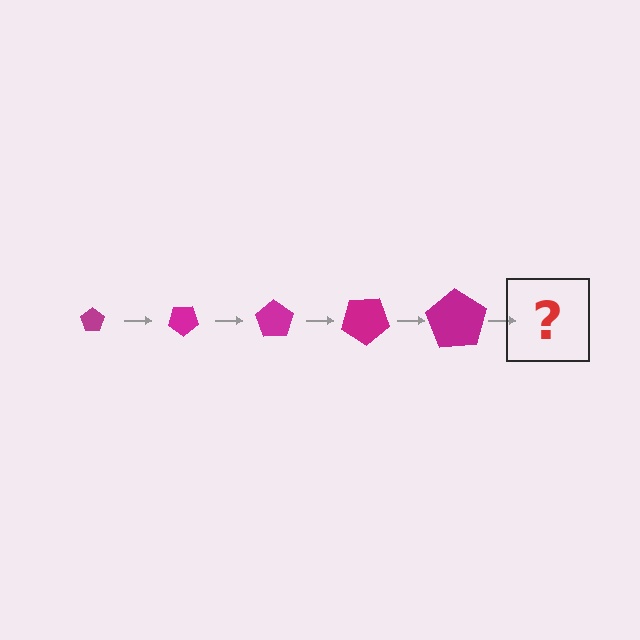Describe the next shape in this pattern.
It should be a pentagon, larger than the previous one and rotated 175 degrees from the start.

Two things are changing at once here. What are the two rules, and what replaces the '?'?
The two rules are that the pentagon grows larger each step and it rotates 35 degrees each step. The '?' should be a pentagon, larger than the previous one and rotated 175 degrees from the start.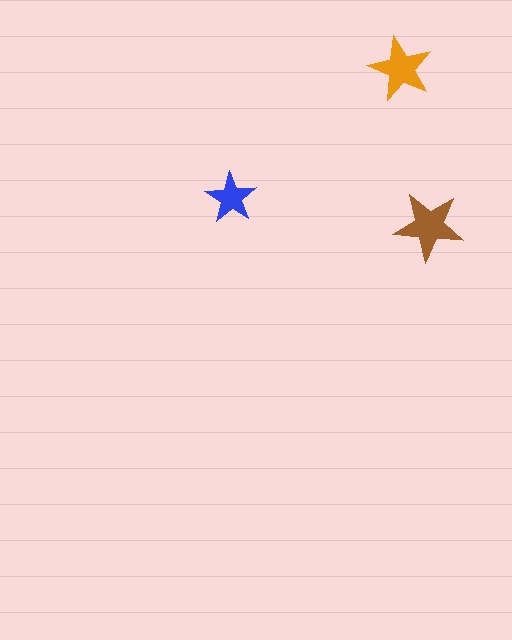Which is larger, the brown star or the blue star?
The brown one.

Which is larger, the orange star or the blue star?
The orange one.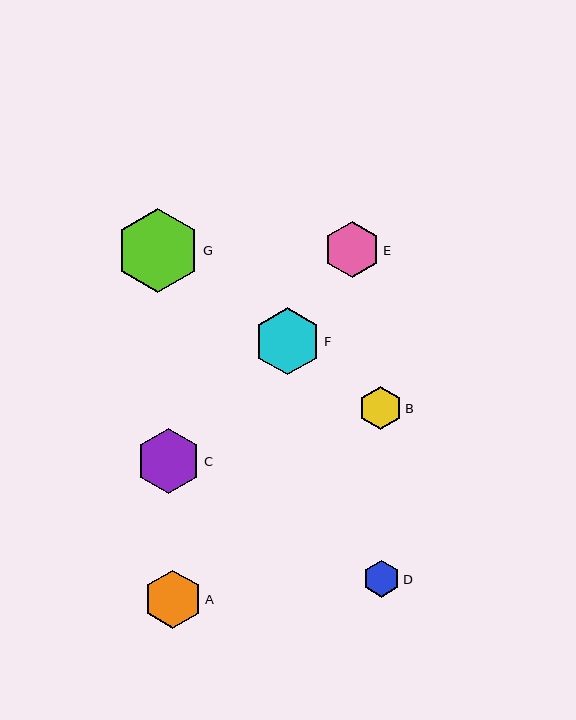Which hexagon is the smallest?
Hexagon D is the smallest with a size of approximately 37 pixels.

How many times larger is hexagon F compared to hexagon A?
Hexagon F is approximately 1.1 times the size of hexagon A.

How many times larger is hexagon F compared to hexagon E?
Hexagon F is approximately 1.2 times the size of hexagon E.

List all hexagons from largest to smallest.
From largest to smallest: G, F, C, A, E, B, D.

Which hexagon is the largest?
Hexagon G is the largest with a size of approximately 84 pixels.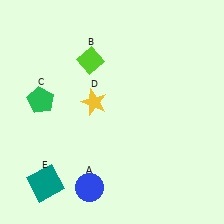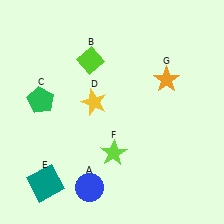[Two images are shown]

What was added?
A lime star (F), an orange star (G) were added in Image 2.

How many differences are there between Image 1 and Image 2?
There are 2 differences between the two images.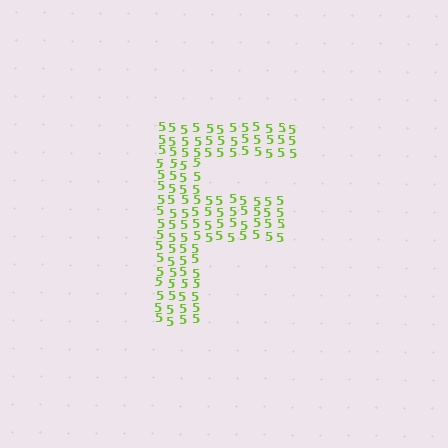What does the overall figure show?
The overall figure shows the letter F.